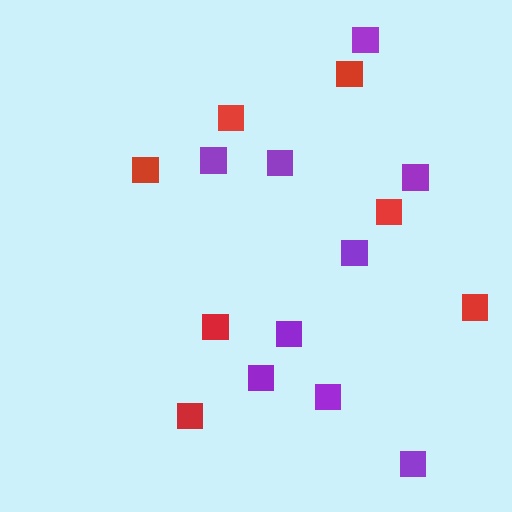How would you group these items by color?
There are 2 groups: one group of purple squares (9) and one group of red squares (7).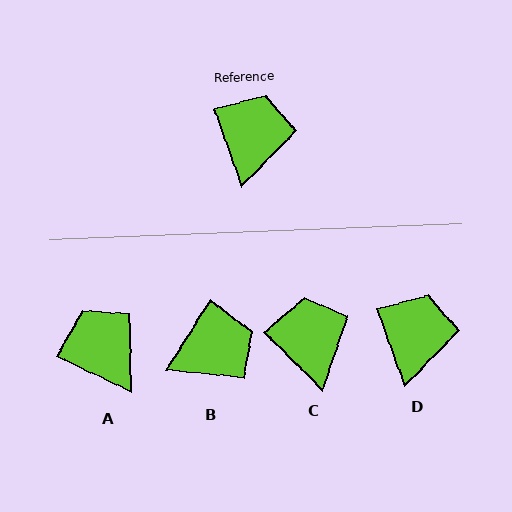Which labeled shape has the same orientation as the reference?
D.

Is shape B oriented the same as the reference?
No, it is off by about 52 degrees.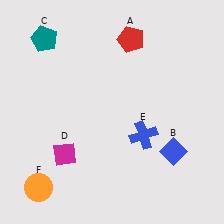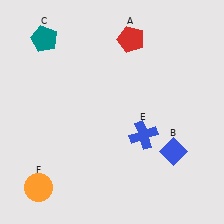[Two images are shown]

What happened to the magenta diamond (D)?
The magenta diamond (D) was removed in Image 2. It was in the bottom-left area of Image 1.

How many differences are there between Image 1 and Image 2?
There is 1 difference between the two images.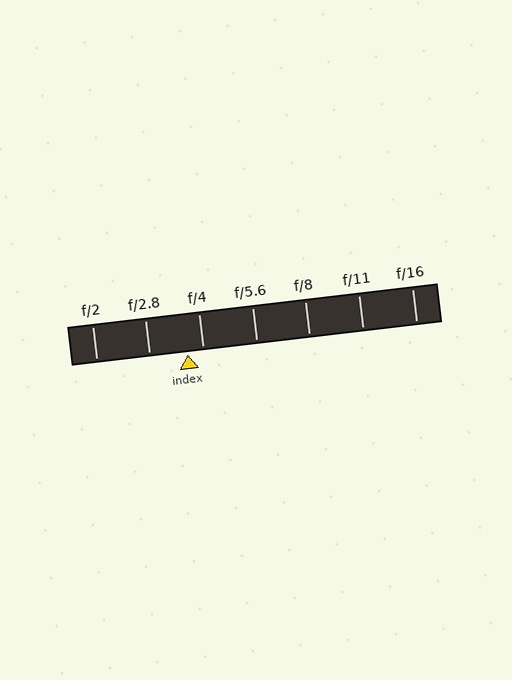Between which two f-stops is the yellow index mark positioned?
The index mark is between f/2.8 and f/4.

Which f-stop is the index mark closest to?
The index mark is closest to f/4.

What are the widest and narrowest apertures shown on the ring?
The widest aperture shown is f/2 and the narrowest is f/16.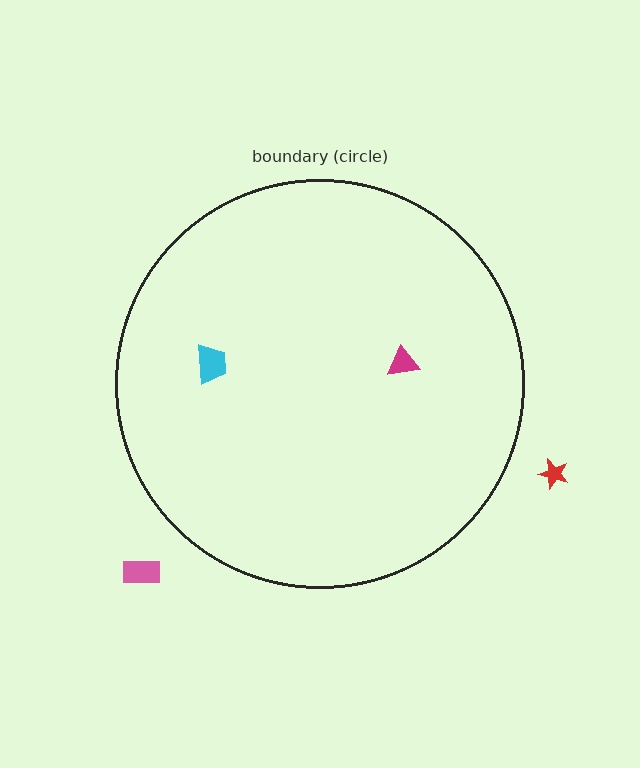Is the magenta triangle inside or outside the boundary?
Inside.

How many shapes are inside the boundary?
2 inside, 2 outside.